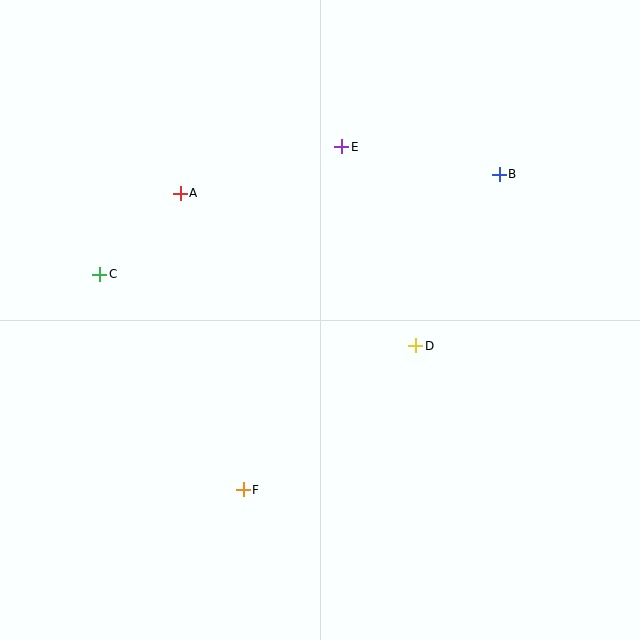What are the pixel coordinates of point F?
Point F is at (243, 490).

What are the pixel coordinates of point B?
Point B is at (499, 174).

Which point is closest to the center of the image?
Point D at (416, 346) is closest to the center.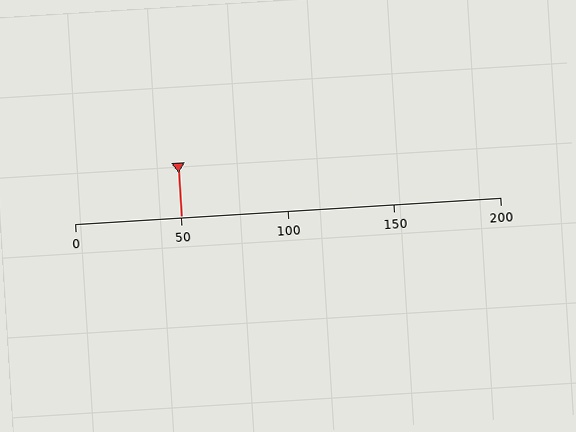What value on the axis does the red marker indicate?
The marker indicates approximately 50.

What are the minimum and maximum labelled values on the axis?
The axis runs from 0 to 200.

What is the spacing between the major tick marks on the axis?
The major ticks are spaced 50 apart.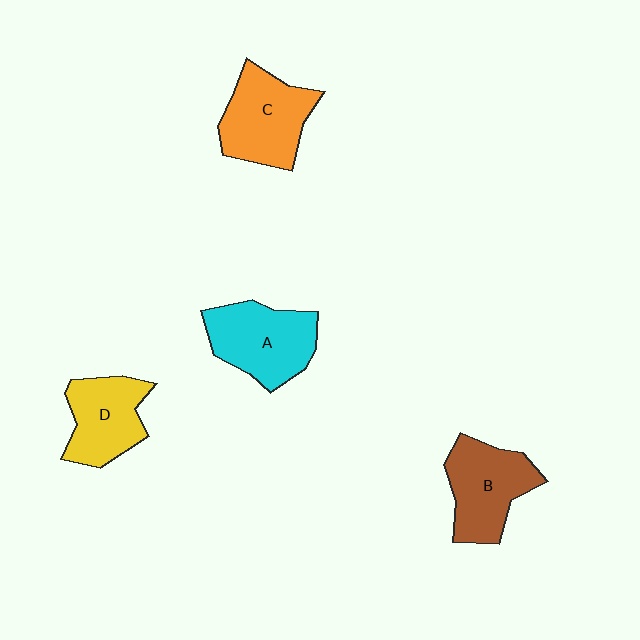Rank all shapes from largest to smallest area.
From largest to smallest: A (cyan), C (orange), B (brown), D (yellow).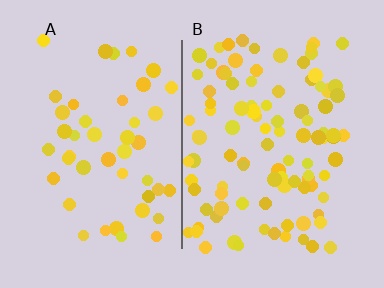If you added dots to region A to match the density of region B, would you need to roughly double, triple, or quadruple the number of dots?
Approximately double.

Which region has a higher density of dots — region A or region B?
B (the right).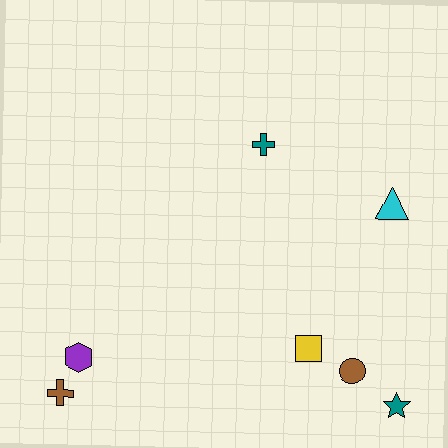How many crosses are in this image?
There are 2 crosses.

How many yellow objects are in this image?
There is 1 yellow object.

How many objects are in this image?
There are 7 objects.